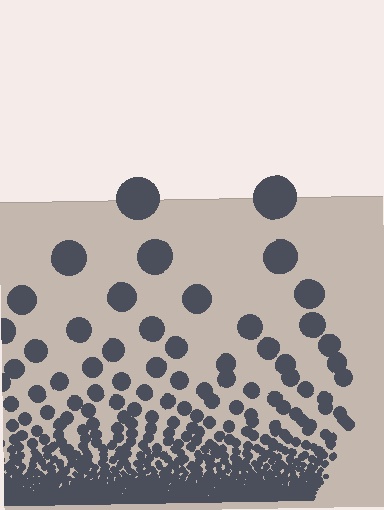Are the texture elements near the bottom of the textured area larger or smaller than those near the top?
Smaller. The gradient is inverted — elements near the bottom are smaller and denser.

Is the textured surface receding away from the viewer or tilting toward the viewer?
The surface appears to tilt toward the viewer. Texture elements get larger and sparser toward the top.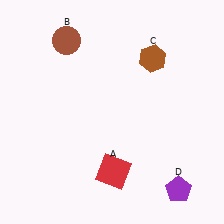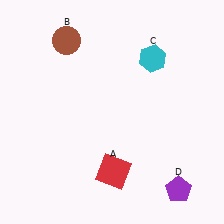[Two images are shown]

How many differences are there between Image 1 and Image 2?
There is 1 difference between the two images.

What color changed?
The hexagon (C) changed from brown in Image 1 to cyan in Image 2.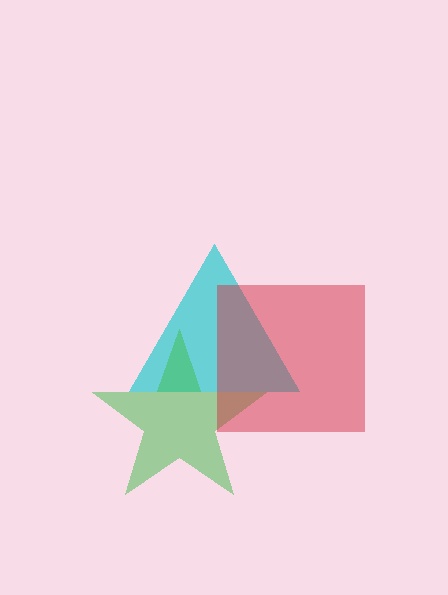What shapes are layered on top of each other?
The layered shapes are: a cyan triangle, a green star, a red square.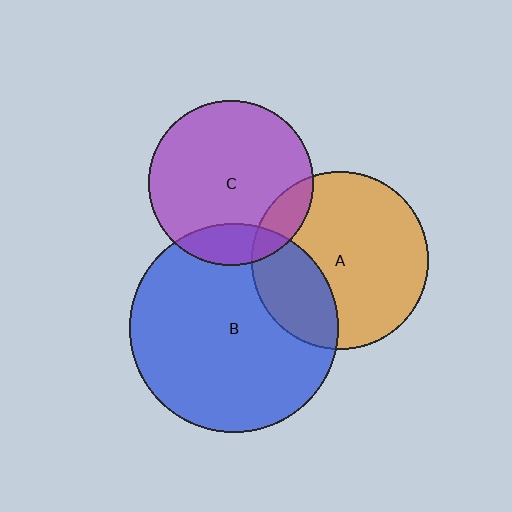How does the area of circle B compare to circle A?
Approximately 1.4 times.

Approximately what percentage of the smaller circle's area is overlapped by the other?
Approximately 30%.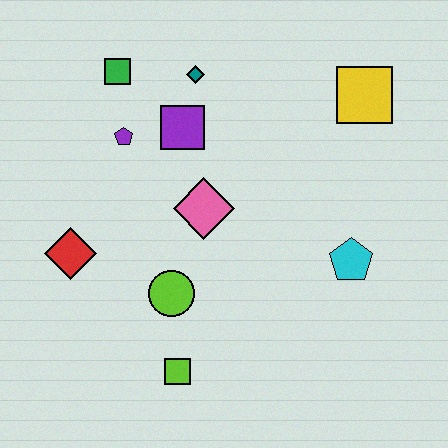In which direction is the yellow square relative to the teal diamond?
The yellow square is to the right of the teal diamond.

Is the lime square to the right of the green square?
Yes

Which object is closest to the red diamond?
The lime circle is closest to the red diamond.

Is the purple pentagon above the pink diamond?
Yes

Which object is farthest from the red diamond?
The yellow square is farthest from the red diamond.